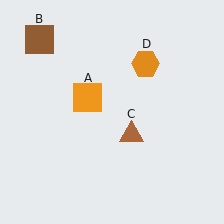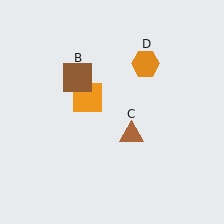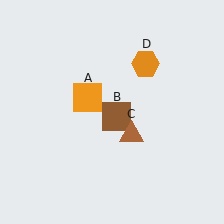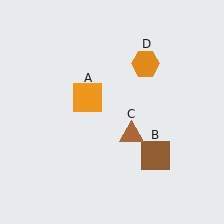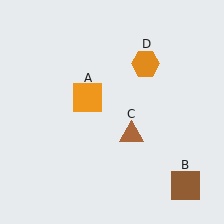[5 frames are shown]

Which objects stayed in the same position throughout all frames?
Orange square (object A) and brown triangle (object C) and orange hexagon (object D) remained stationary.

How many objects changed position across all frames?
1 object changed position: brown square (object B).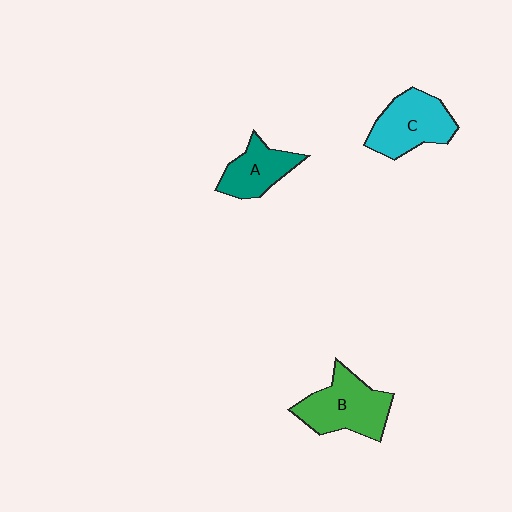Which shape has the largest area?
Shape B (green).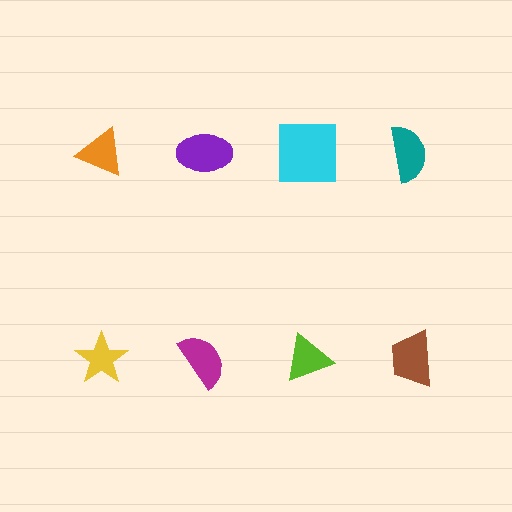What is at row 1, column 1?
An orange triangle.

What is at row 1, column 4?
A teal semicircle.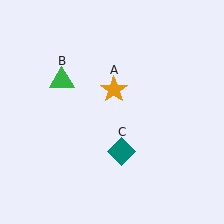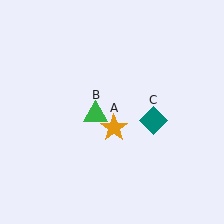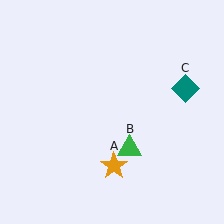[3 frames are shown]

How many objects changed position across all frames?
3 objects changed position: orange star (object A), green triangle (object B), teal diamond (object C).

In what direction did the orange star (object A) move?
The orange star (object A) moved down.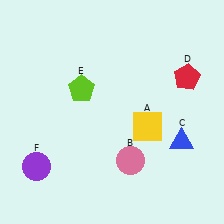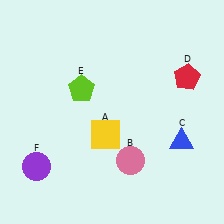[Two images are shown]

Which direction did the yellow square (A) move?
The yellow square (A) moved left.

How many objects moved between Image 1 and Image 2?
1 object moved between the two images.